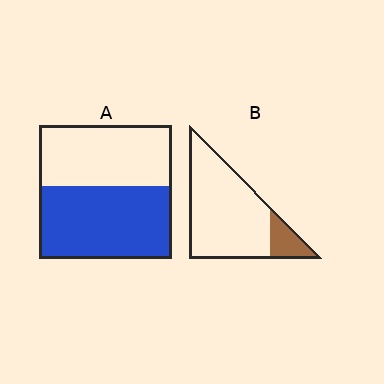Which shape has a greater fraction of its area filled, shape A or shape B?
Shape A.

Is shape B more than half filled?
No.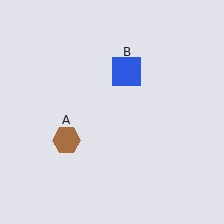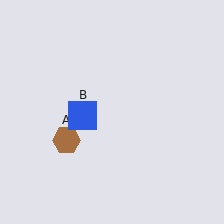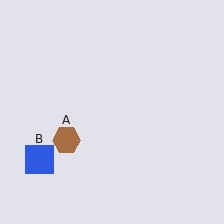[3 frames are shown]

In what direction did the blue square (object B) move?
The blue square (object B) moved down and to the left.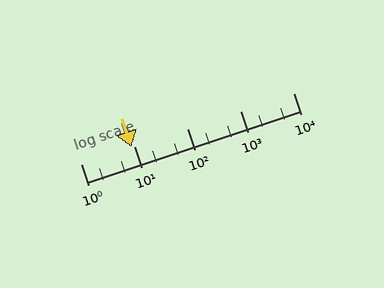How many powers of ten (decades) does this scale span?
The scale spans 4 decades, from 1 to 10000.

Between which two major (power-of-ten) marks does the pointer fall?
The pointer is between 1 and 10.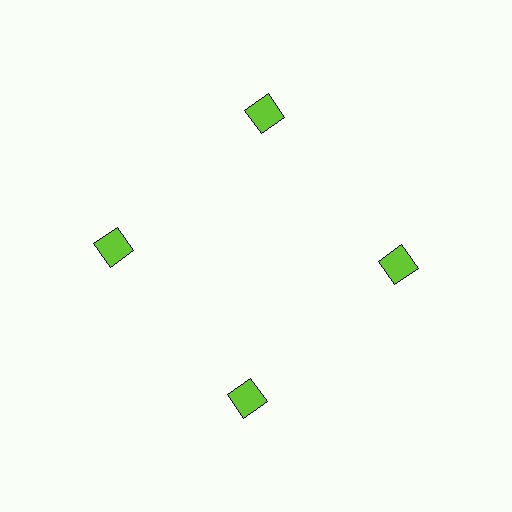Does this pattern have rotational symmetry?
Yes, this pattern has 4-fold rotational symmetry. It looks the same after rotating 90 degrees around the center.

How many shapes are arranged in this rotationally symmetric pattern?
There are 4 shapes, arranged in 4 groups of 1.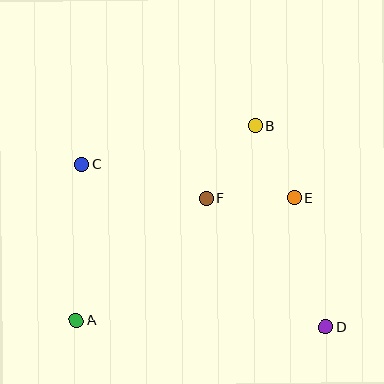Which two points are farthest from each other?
Points C and D are farthest from each other.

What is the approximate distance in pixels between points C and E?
The distance between C and E is approximately 215 pixels.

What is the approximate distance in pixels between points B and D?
The distance between B and D is approximately 213 pixels.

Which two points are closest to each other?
Points B and E are closest to each other.